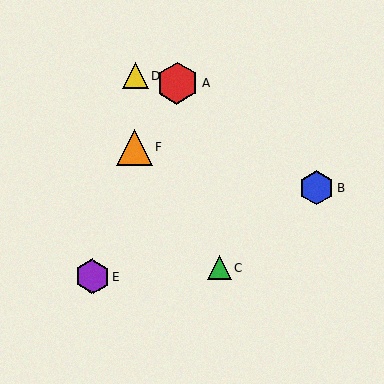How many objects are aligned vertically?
2 objects (D, F) are aligned vertically.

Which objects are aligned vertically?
Objects D, F are aligned vertically.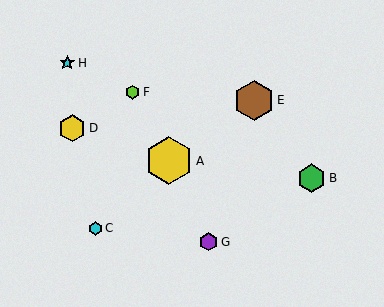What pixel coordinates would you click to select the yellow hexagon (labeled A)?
Click at (169, 161) to select the yellow hexagon A.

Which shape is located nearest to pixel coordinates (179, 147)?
The yellow hexagon (labeled A) at (169, 161) is nearest to that location.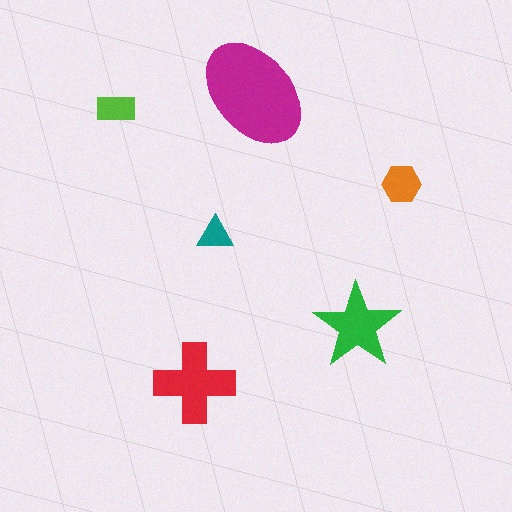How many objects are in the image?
There are 6 objects in the image.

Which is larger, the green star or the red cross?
The red cross.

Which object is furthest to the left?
The lime rectangle is leftmost.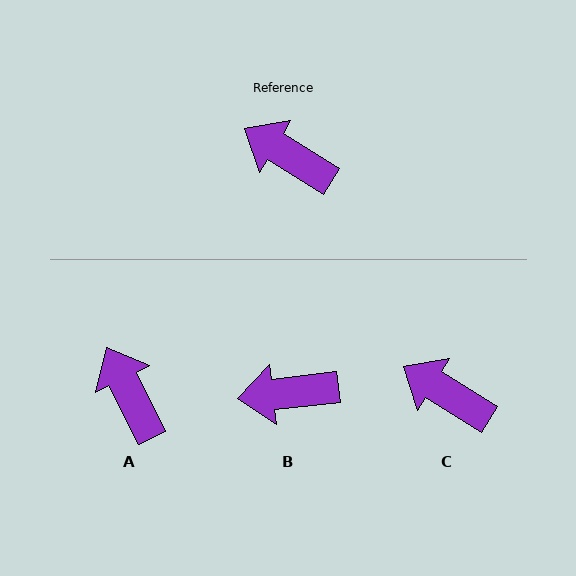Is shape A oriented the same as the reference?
No, it is off by about 32 degrees.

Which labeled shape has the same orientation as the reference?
C.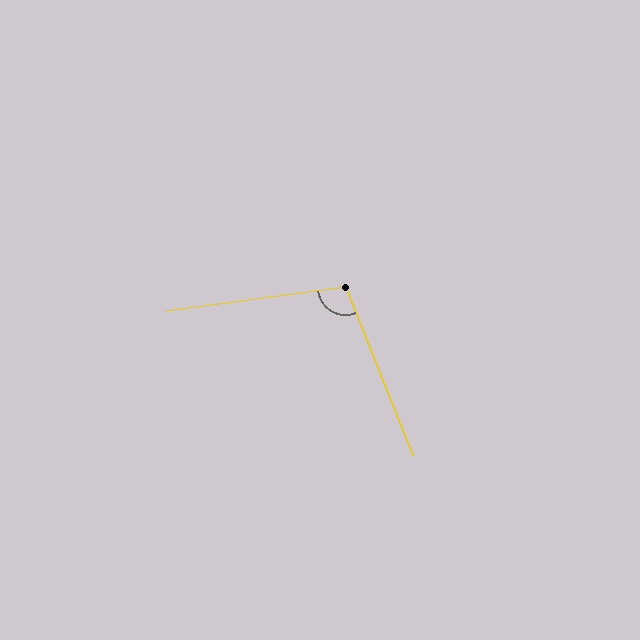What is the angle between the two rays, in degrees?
Approximately 105 degrees.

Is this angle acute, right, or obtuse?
It is obtuse.